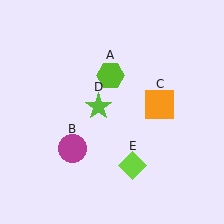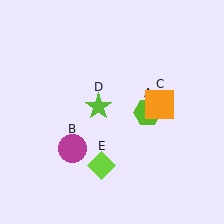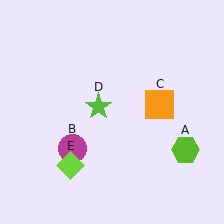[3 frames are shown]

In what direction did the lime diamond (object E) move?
The lime diamond (object E) moved left.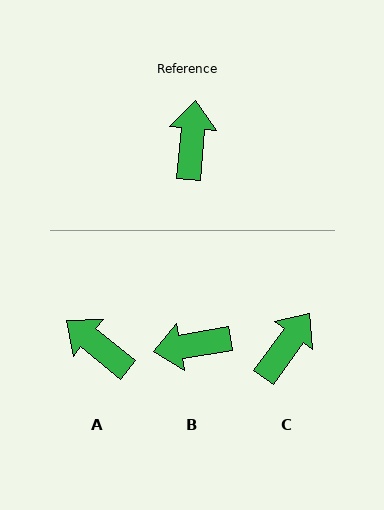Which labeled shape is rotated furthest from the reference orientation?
B, about 104 degrees away.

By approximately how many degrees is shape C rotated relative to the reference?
Approximately 31 degrees clockwise.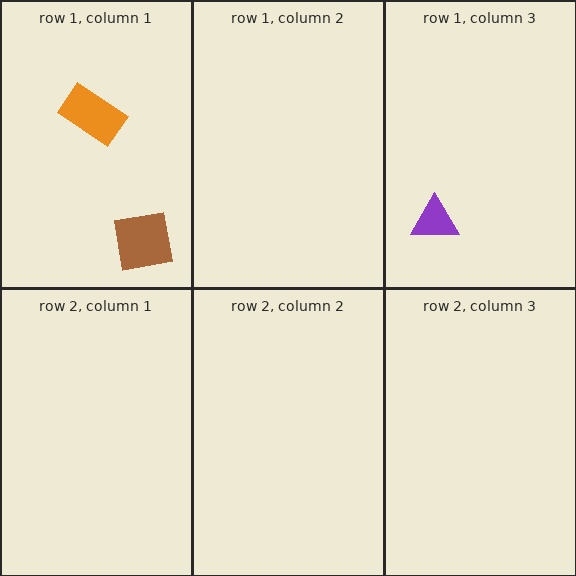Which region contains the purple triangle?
The row 1, column 3 region.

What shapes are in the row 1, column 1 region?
The brown square, the orange rectangle.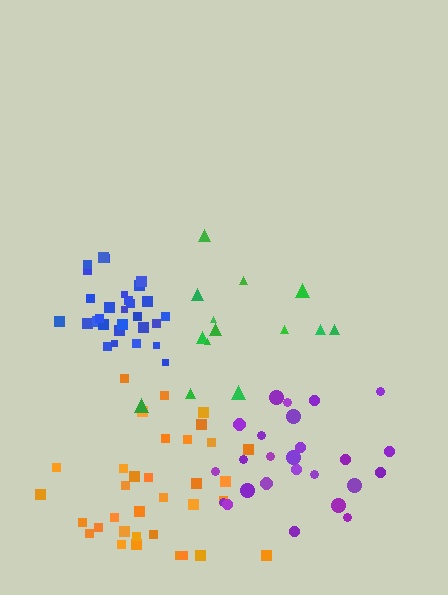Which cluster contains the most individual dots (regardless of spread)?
Orange (34).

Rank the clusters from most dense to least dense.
blue, orange, purple, green.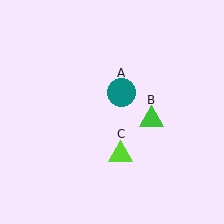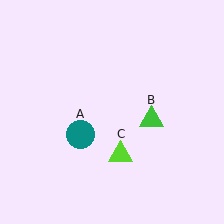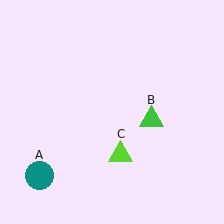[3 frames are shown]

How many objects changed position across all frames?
1 object changed position: teal circle (object A).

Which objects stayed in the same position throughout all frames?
Green triangle (object B) and lime triangle (object C) remained stationary.